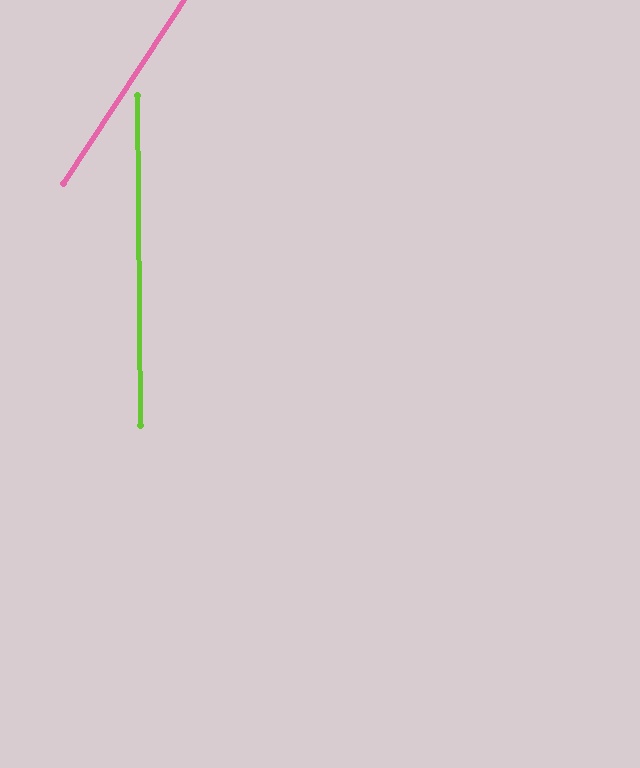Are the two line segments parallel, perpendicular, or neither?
Neither parallel nor perpendicular — they differ by about 34°.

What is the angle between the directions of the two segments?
Approximately 34 degrees.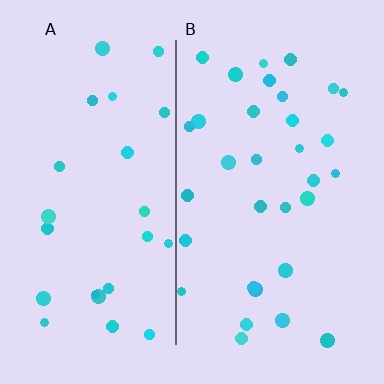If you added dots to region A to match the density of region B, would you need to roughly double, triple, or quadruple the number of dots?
Approximately double.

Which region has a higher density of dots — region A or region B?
B (the right).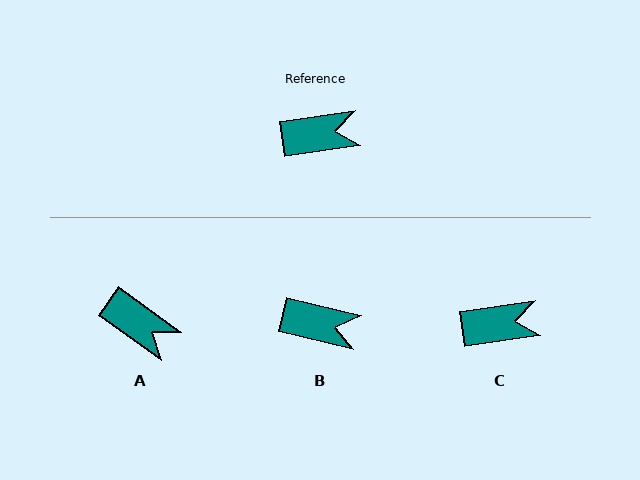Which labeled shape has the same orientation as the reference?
C.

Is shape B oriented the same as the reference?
No, it is off by about 21 degrees.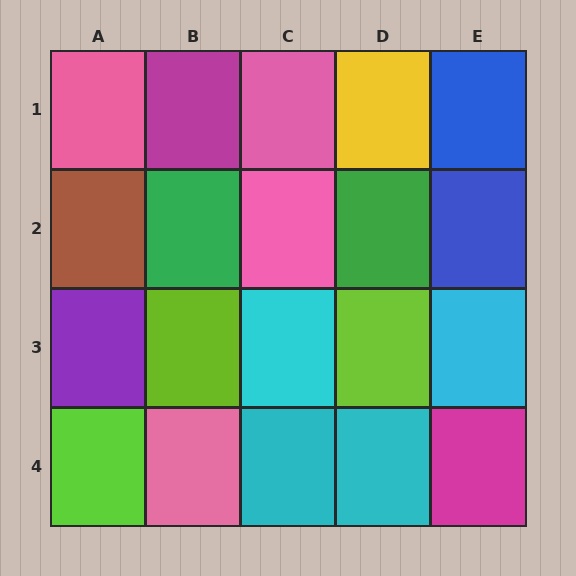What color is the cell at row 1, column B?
Magenta.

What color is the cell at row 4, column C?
Cyan.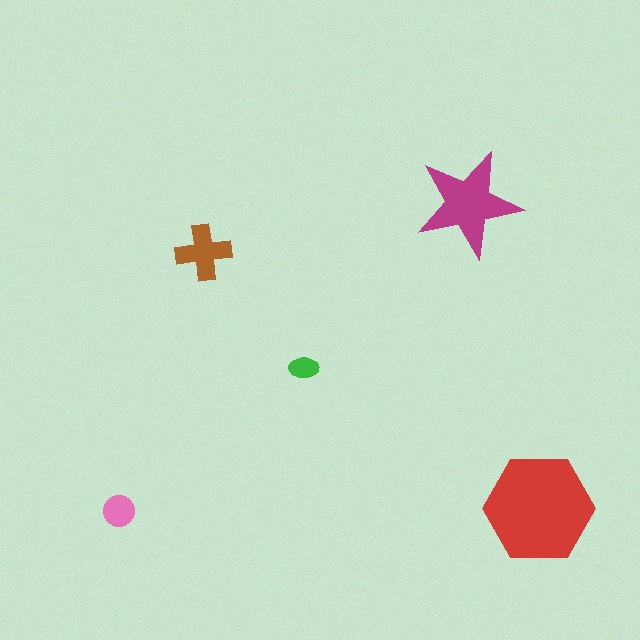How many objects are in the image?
There are 5 objects in the image.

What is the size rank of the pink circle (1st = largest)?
4th.